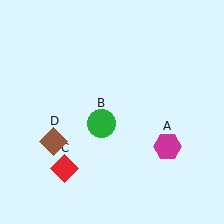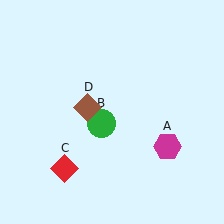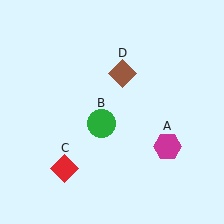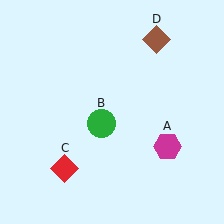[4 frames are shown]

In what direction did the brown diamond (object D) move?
The brown diamond (object D) moved up and to the right.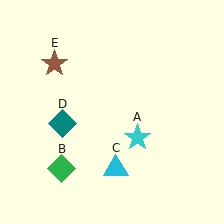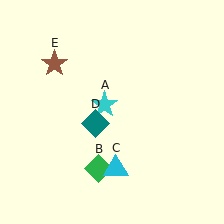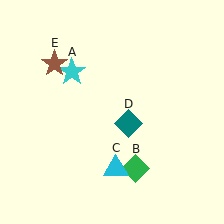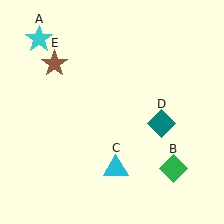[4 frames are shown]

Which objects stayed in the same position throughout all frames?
Cyan triangle (object C) and brown star (object E) remained stationary.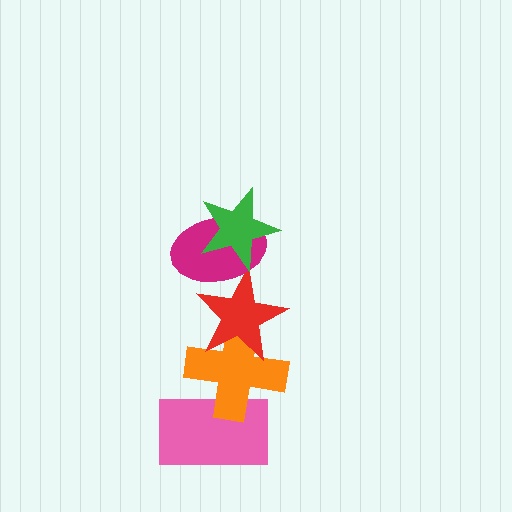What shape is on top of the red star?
The magenta ellipse is on top of the red star.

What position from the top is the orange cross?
The orange cross is 4th from the top.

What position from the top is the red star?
The red star is 3rd from the top.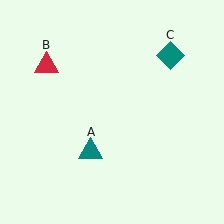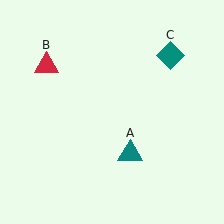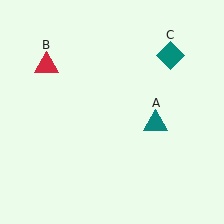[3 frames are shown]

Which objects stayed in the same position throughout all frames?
Red triangle (object B) and teal diamond (object C) remained stationary.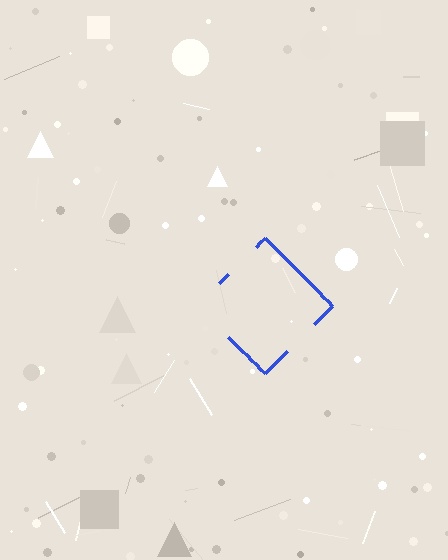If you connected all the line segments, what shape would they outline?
They would outline a diamond.